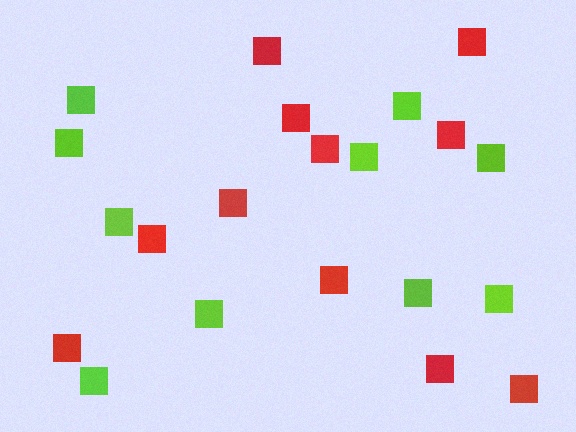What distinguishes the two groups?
There are 2 groups: one group of red squares (11) and one group of lime squares (10).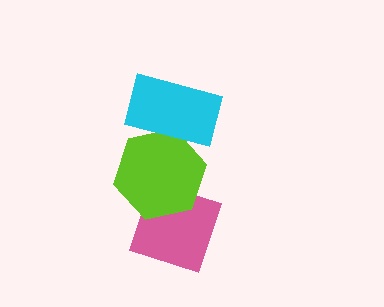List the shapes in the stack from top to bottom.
From top to bottom: the cyan rectangle, the lime hexagon, the pink diamond.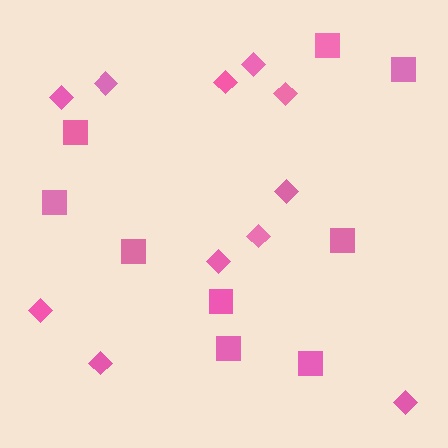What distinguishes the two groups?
There are 2 groups: one group of diamonds (11) and one group of squares (9).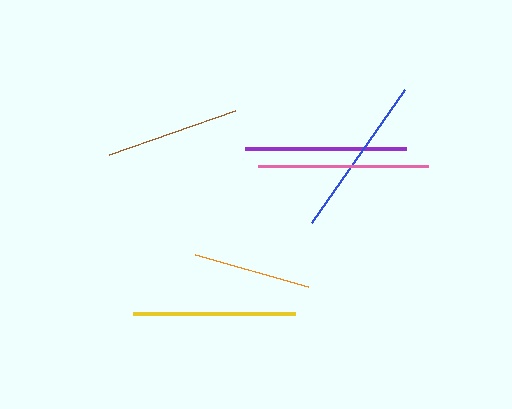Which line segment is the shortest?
The orange line is the shortest at approximately 117 pixels.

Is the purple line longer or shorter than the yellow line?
The yellow line is longer than the purple line.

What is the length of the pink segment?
The pink segment is approximately 170 pixels long.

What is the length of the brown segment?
The brown segment is approximately 133 pixels long.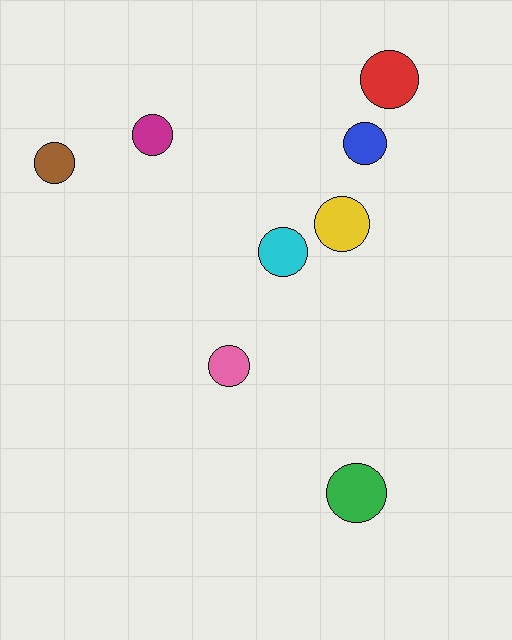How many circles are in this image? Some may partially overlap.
There are 8 circles.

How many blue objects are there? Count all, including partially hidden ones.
There is 1 blue object.